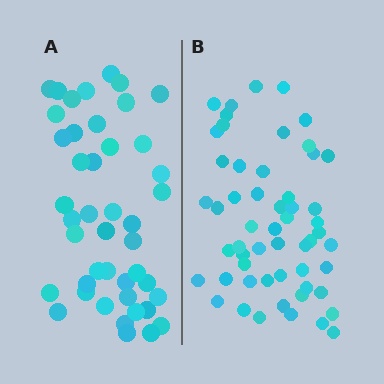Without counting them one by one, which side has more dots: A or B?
Region B (the right region) has more dots.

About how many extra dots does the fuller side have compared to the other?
Region B has roughly 12 or so more dots than region A.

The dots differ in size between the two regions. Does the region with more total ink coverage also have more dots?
No. Region A has more total ink coverage because its dots are larger, but region B actually contains more individual dots. Total area can be misleading — the number of items is what matters here.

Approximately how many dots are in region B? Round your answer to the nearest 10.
About 60 dots. (The exact count is 55, which rounds to 60.)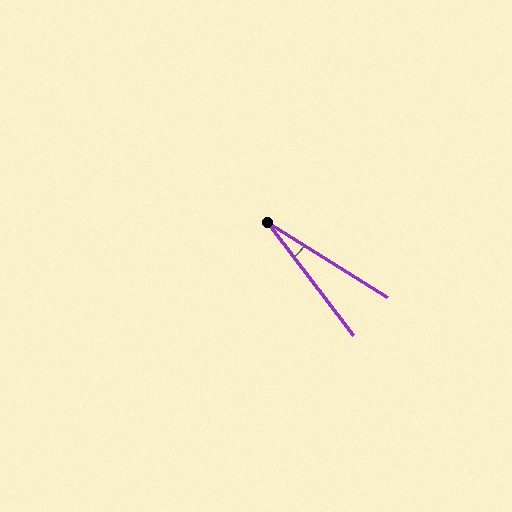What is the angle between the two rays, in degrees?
Approximately 21 degrees.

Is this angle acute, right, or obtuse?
It is acute.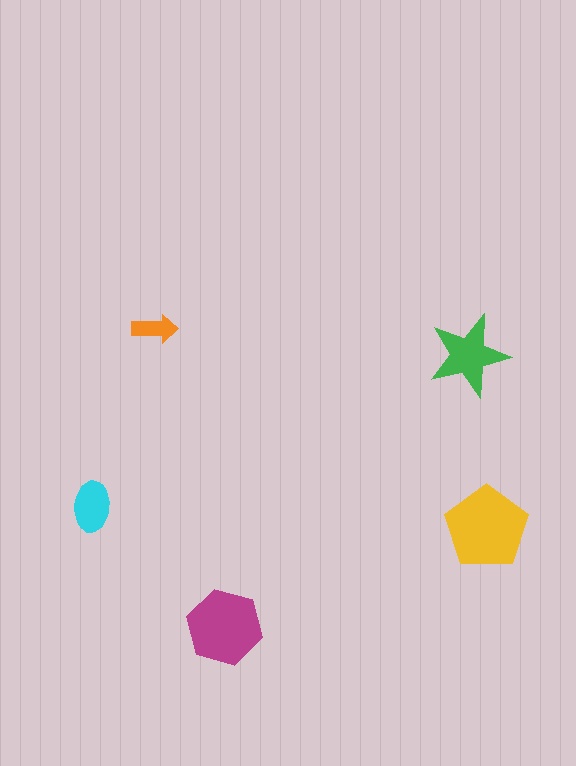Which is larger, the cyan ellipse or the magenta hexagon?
The magenta hexagon.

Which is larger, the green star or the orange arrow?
The green star.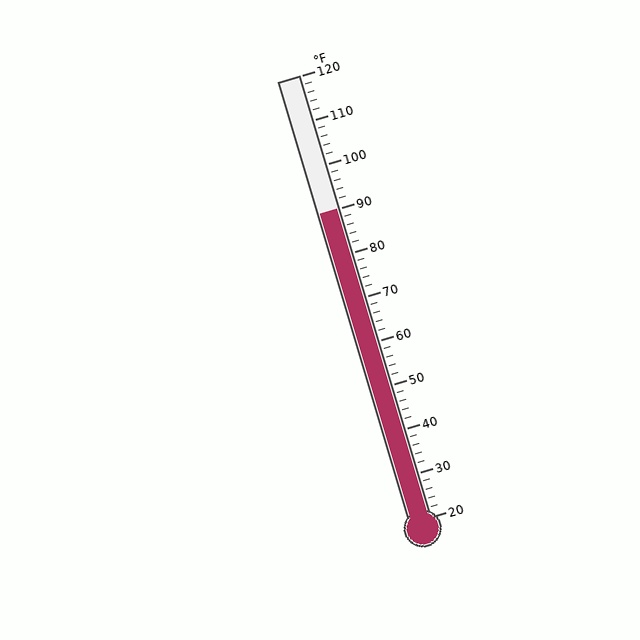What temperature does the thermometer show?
The thermometer shows approximately 90°F.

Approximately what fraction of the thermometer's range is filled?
The thermometer is filled to approximately 70% of its range.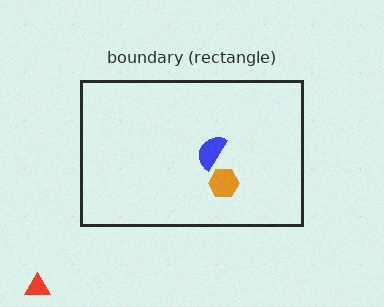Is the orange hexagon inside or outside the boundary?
Inside.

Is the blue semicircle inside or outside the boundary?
Inside.